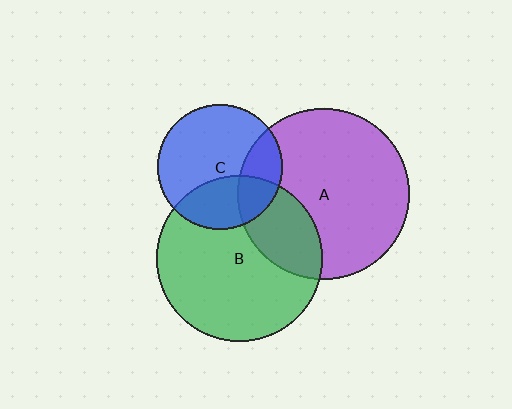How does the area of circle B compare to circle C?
Approximately 1.8 times.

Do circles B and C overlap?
Yes.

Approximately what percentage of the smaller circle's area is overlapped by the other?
Approximately 30%.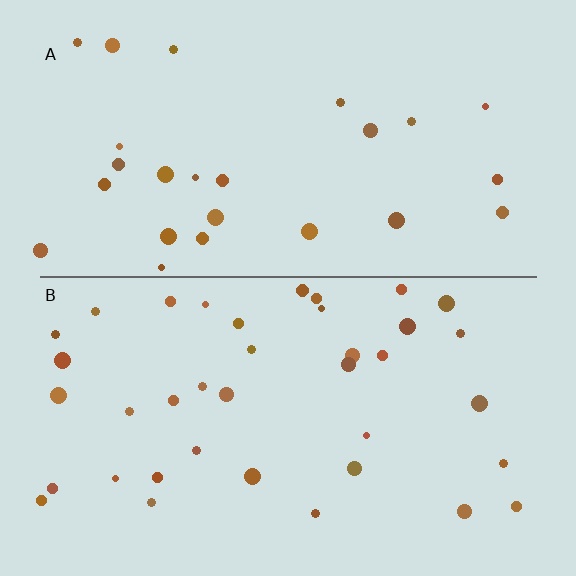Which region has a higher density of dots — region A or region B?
B (the bottom).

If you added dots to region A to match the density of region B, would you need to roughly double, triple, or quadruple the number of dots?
Approximately double.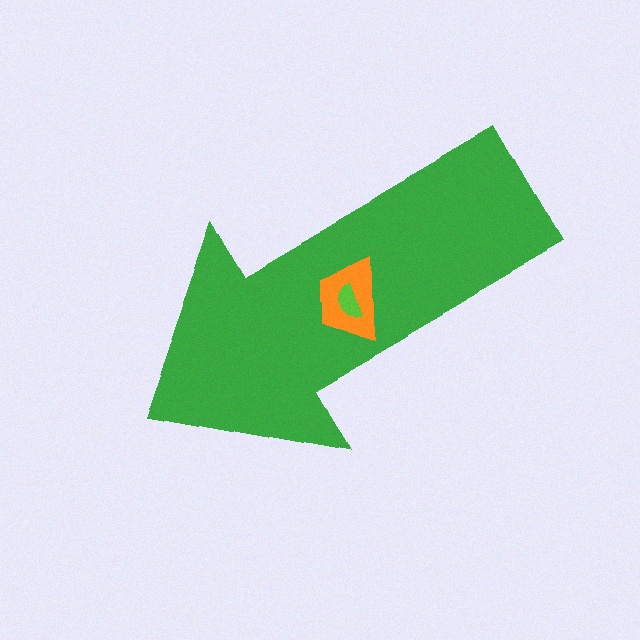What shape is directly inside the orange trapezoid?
The lime semicircle.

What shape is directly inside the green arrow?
The orange trapezoid.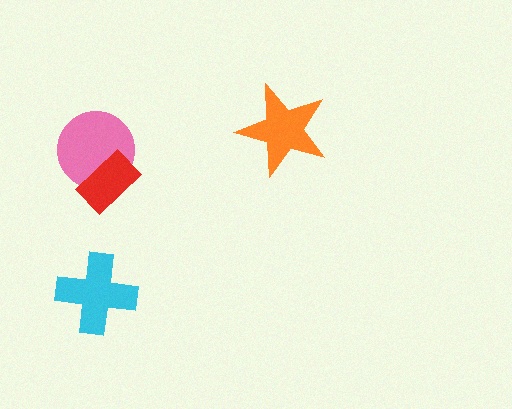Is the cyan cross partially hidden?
No, no other shape covers it.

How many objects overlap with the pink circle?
1 object overlaps with the pink circle.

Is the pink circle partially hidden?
Yes, it is partially covered by another shape.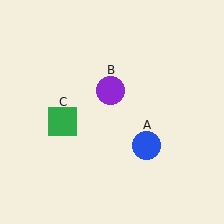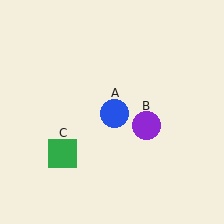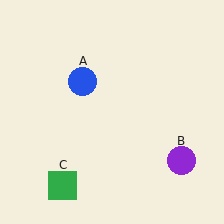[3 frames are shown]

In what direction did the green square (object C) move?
The green square (object C) moved down.